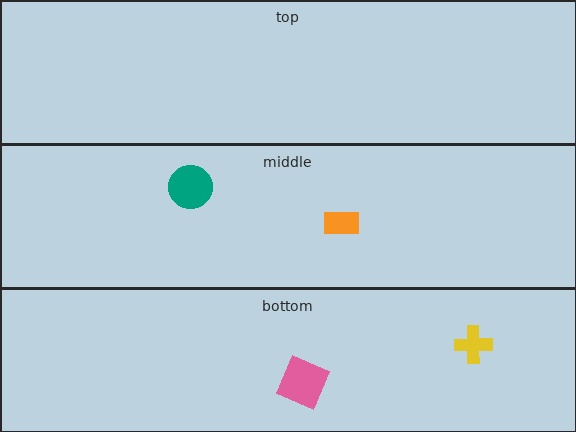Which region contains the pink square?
The bottom region.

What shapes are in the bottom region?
The yellow cross, the pink square.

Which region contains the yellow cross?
The bottom region.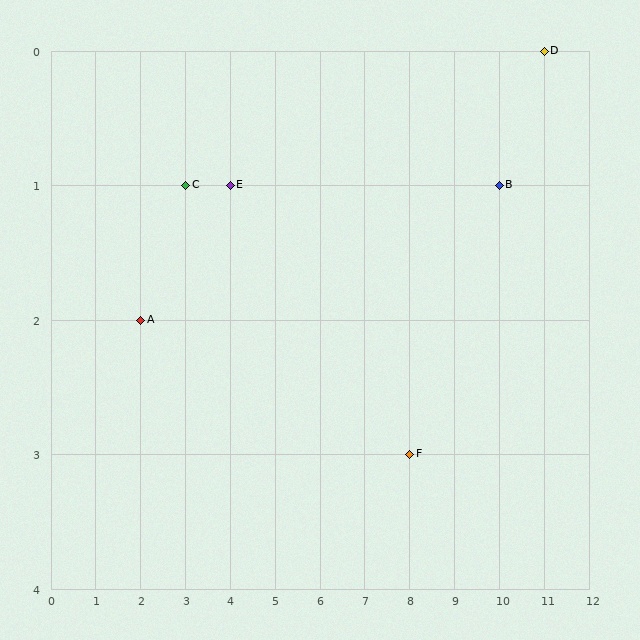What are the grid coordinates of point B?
Point B is at grid coordinates (10, 1).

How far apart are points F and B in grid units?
Points F and B are 2 columns and 2 rows apart (about 2.8 grid units diagonally).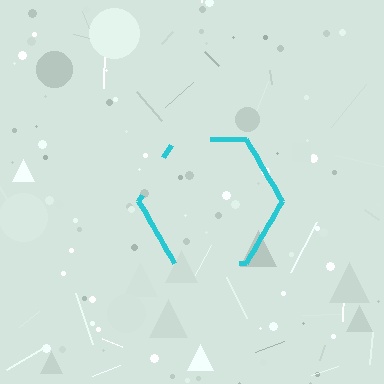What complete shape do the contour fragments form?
The contour fragments form a hexagon.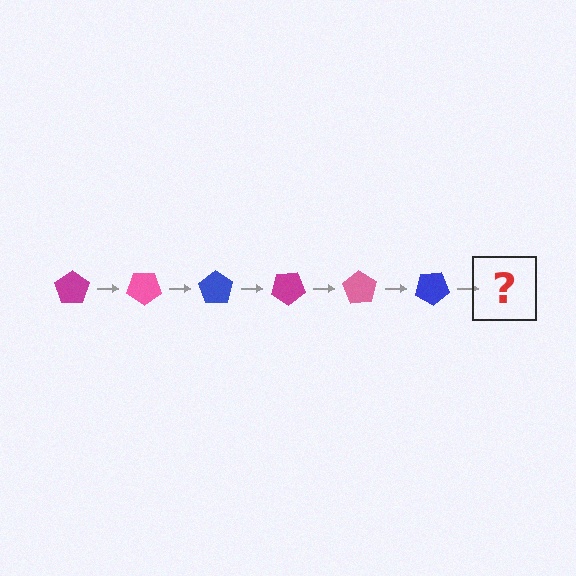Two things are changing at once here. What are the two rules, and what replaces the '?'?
The two rules are that it rotates 35 degrees each step and the color cycles through magenta, pink, and blue. The '?' should be a magenta pentagon, rotated 210 degrees from the start.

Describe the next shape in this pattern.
It should be a magenta pentagon, rotated 210 degrees from the start.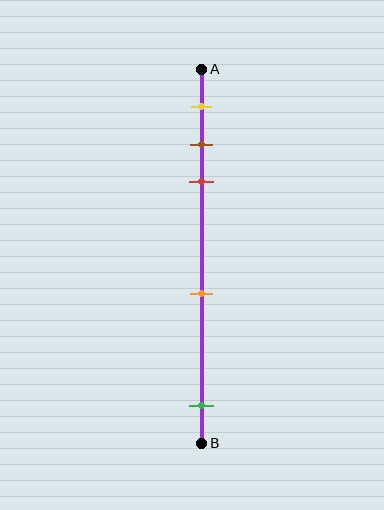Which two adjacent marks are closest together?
The brown and red marks are the closest adjacent pair.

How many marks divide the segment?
There are 5 marks dividing the segment.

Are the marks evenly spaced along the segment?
No, the marks are not evenly spaced.